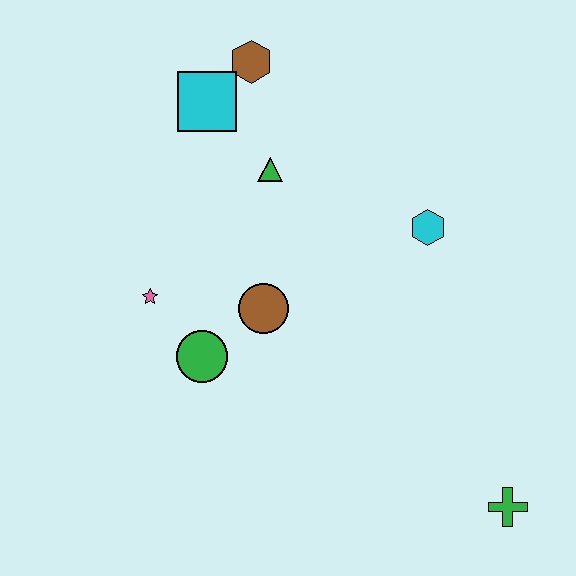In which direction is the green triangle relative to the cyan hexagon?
The green triangle is to the left of the cyan hexagon.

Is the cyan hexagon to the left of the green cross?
Yes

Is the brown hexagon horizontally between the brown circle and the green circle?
Yes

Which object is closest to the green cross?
The cyan hexagon is closest to the green cross.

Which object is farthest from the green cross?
The brown hexagon is farthest from the green cross.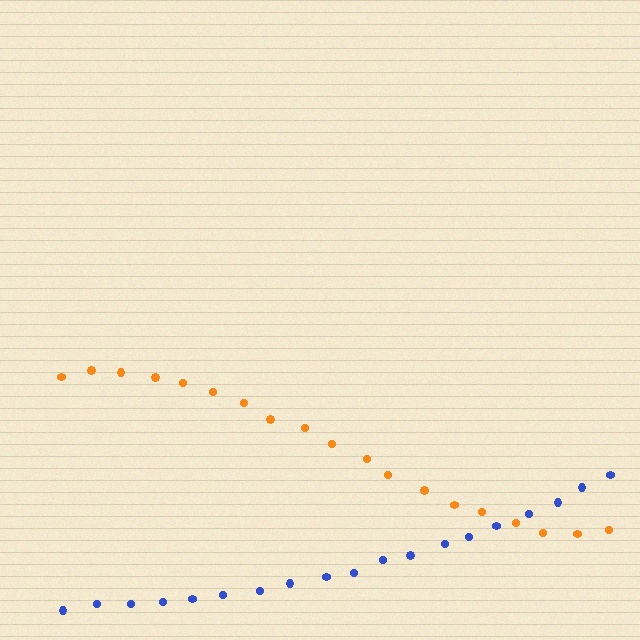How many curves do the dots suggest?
There are 2 distinct paths.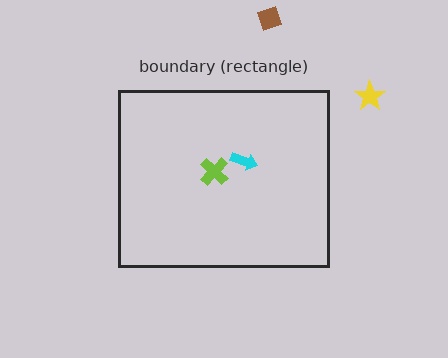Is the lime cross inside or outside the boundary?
Inside.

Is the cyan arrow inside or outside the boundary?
Inside.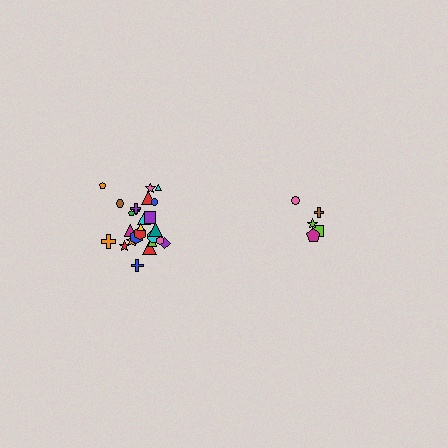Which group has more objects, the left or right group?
The left group.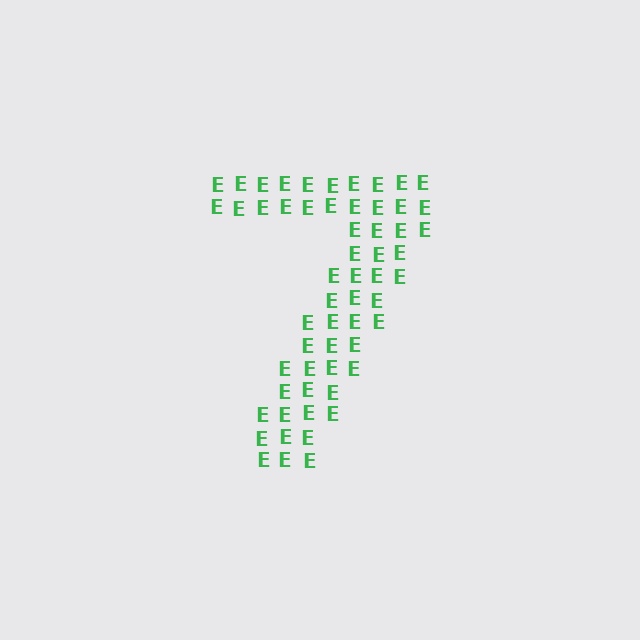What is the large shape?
The large shape is the digit 7.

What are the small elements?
The small elements are letter E's.